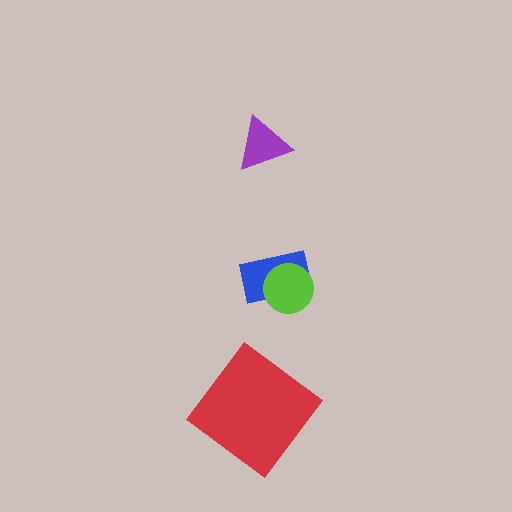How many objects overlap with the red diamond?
0 objects overlap with the red diamond.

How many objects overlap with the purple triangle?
0 objects overlap with the purple triangle.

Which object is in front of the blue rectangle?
The lime circle is in front of the blue rectangle.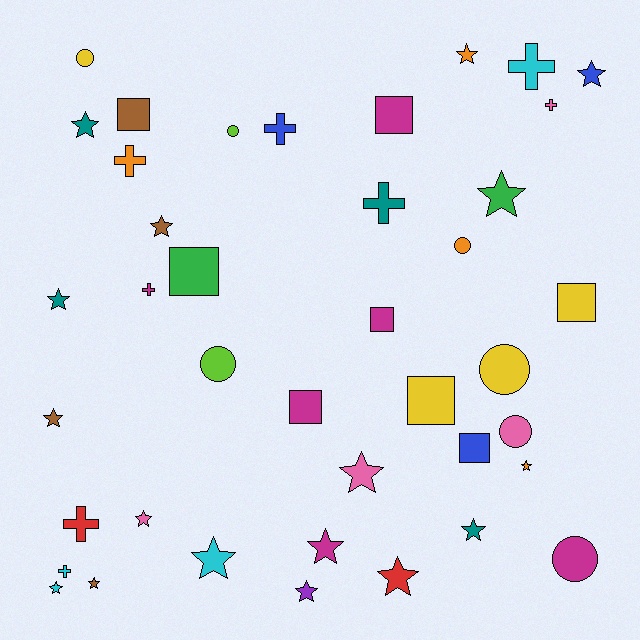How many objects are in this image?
There are 40 objects.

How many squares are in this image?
There are 8 squares.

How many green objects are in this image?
There are 2 green objects.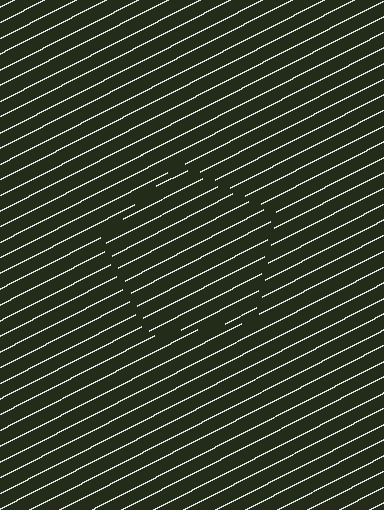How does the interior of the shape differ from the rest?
The interior of the shape contains the same grating, shifted by half a period — the contour is defined by the phase discontinuity where line-ends from the inner and outer gratings abut.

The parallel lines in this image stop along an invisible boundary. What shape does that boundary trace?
An illusory pentagon. The interior of the shape contains the same grating, shifted by half a period — the contour is defined by the phase discontinuity where line-ends from the inner and outer gratings abut.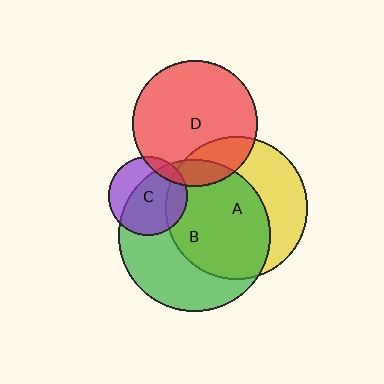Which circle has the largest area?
Circle B (green).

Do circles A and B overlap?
Yes.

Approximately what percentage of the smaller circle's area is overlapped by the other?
Approximately 60%.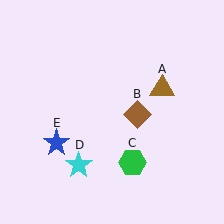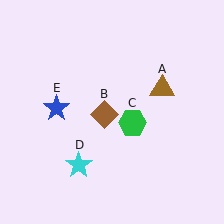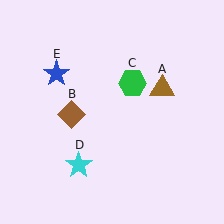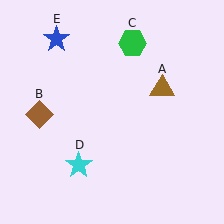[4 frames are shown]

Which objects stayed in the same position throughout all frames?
Brown triangle (object A) and cyan star (object D) remained stationary.